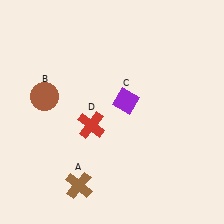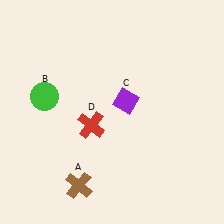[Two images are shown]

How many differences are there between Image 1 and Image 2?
There is 1 difference between the two images.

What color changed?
The circle (B) changed from brown in Image 1 to green in Image 2.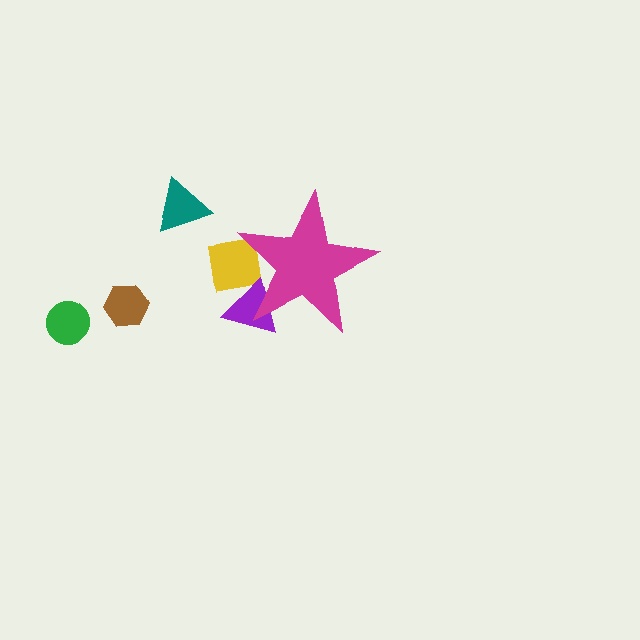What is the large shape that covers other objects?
A magenta star.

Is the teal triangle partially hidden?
No, the teal triangle is fully visible.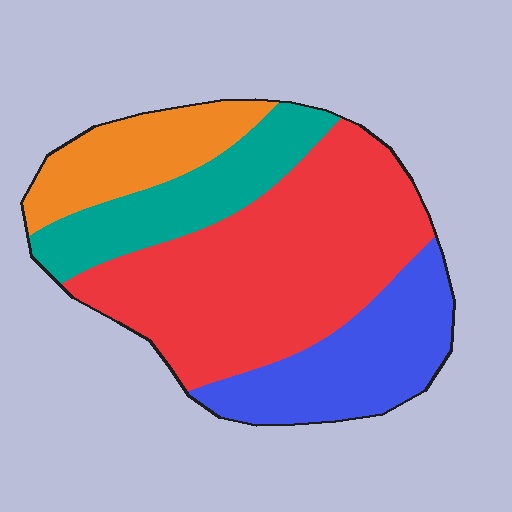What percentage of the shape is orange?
Orange takes up less than a sixth of the shape.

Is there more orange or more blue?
Blue.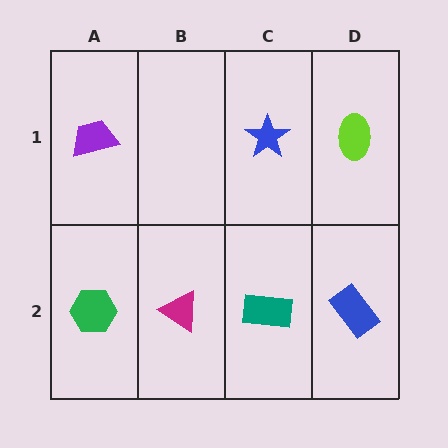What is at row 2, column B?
A magenta triangle.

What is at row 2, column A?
A green hexagon.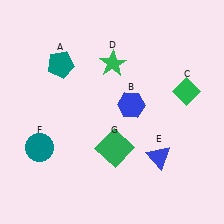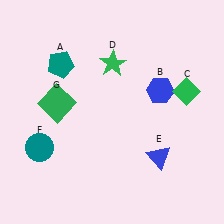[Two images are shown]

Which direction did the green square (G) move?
The green square (G) moved left.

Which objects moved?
The objects that moved are: the blue hexagon (B), the green square (G).